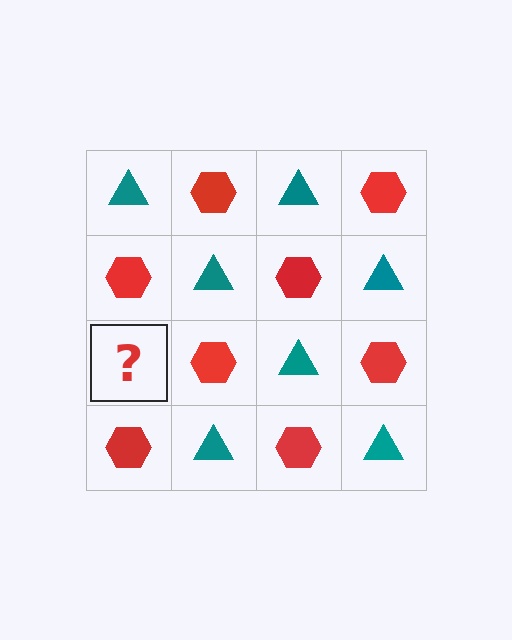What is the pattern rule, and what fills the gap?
The rule is that it alternates teal triangle and red hexagon in a checkerboard pattern. The gap should be filled with a teal triangle.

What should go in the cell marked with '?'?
The missing cell should contain a teal triangle.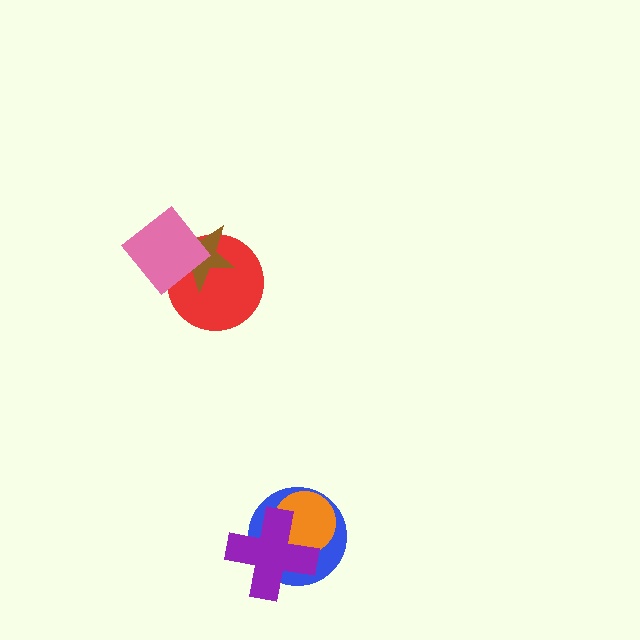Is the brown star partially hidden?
Yes, it is partially covered by another shape.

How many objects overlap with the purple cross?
2 objects overlap with the purple cross.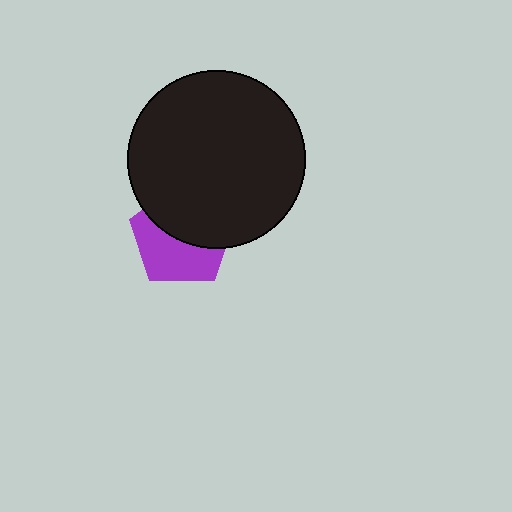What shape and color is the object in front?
The object in front is a black circle.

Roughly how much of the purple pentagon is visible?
About half of it is visible (roughly 49%).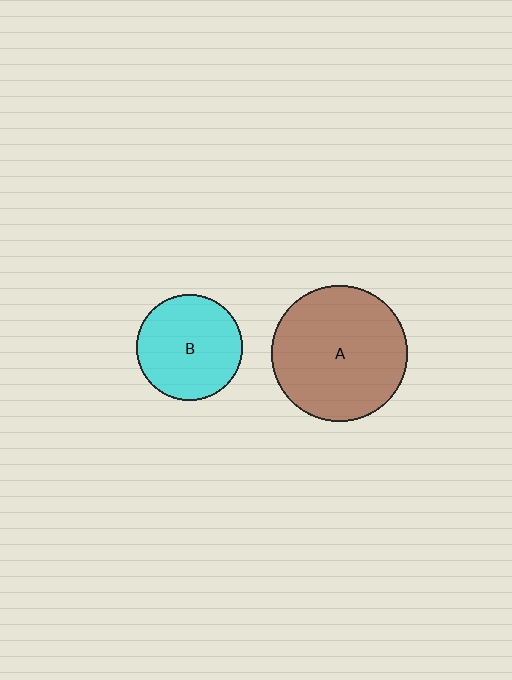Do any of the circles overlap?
No, none of the circles overlap.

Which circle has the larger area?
Circle A (brown).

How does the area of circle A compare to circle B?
Approximately 1.7 times.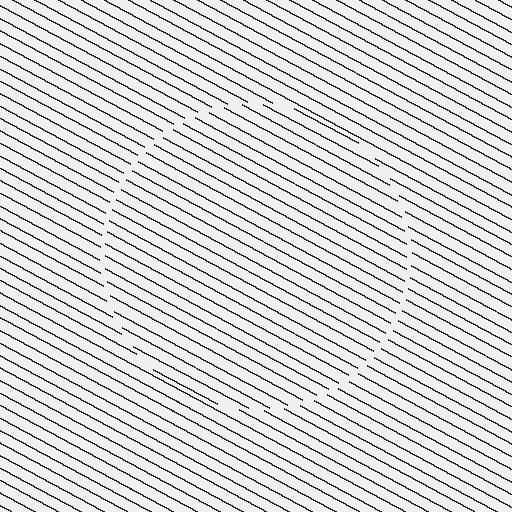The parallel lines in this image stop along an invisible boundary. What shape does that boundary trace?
An illusory circle. The interior of the shape contains the same grating, shifted by half a period — the contour is defined by the phase discontinuity where line-ends from the inner and outer gratings abut.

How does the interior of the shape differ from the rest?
The interior of the shape contains the same grating, shifted by half a period — the contour is defined by the phase discontinuity where line-ends from the inner and outer gratings abut.